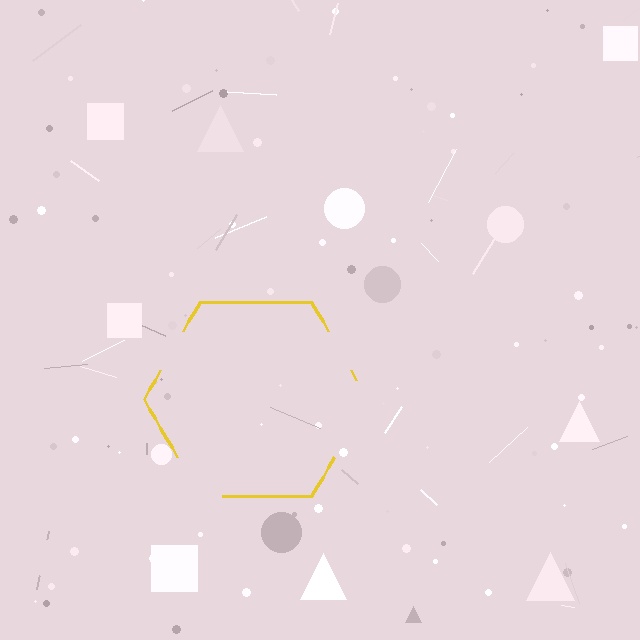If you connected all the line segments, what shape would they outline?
They would outline a hexagon.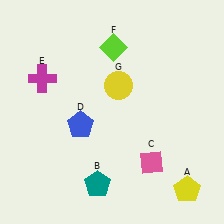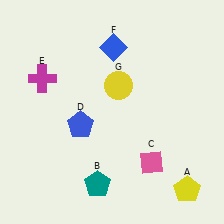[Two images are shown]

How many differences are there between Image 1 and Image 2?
There is 1 difference between the two images.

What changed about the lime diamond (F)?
In Image 1, F is lime. In Image 2, it changed to blue.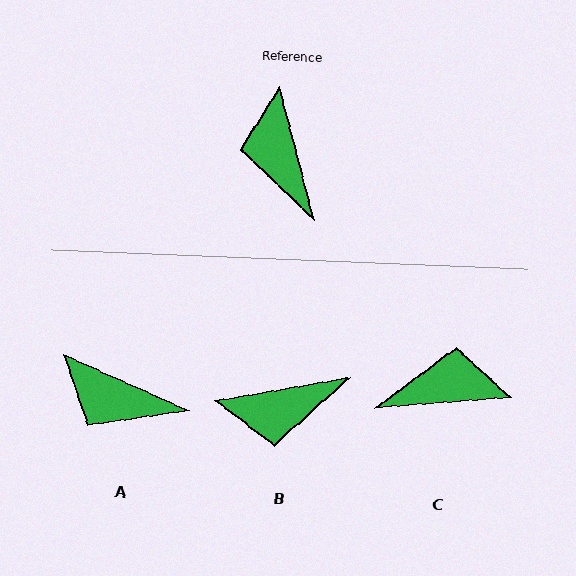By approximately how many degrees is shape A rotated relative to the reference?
Approximately 51 degrees counter-clockwise.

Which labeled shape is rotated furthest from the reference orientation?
C, about 100 degrees away.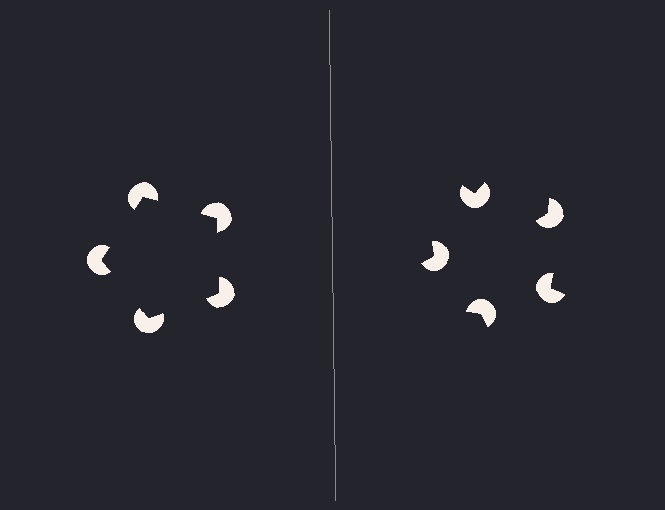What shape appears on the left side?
An illusory pentagon.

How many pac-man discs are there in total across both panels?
10 — 5 on each side.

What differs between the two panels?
The pac-man discs are positioned identically on both sides; only the wedge orientations differ. On the left they align to a pentagon; on the right they are misaligned.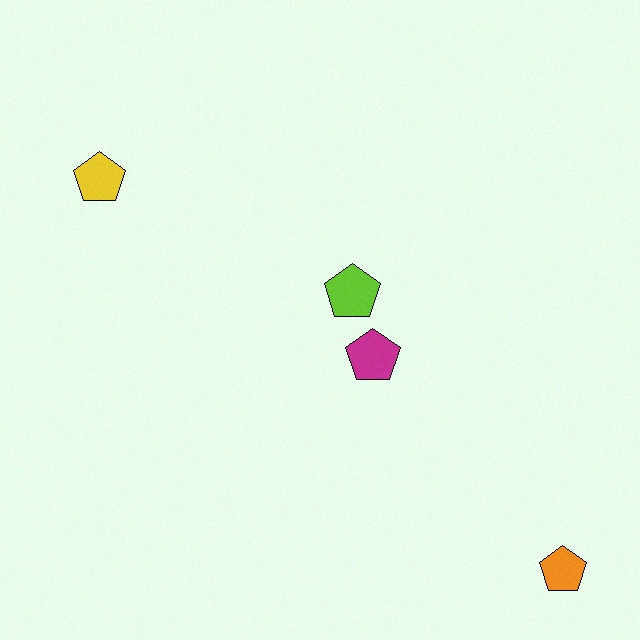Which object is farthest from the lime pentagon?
The orange pentagon is farthest from the lime pentagon.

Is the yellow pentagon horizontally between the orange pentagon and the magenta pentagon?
No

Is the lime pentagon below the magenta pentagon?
No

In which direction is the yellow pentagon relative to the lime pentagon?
The yellow pentagon is to the left of the lime pentagon.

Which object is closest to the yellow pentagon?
The lime pentagon is closest to the yellow pentagon.